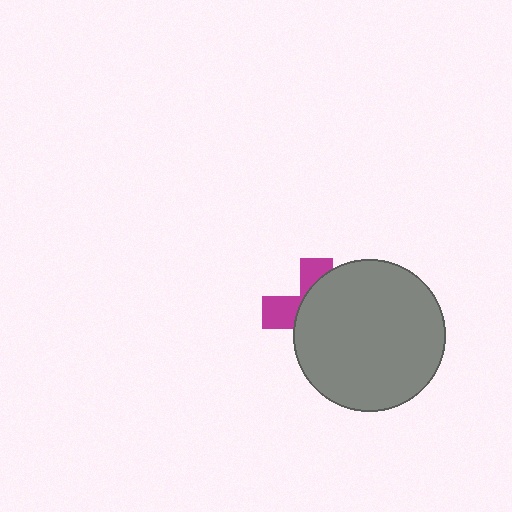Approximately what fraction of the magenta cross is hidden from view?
Roughly 68% of the magenta cross is hidden behind the gray circle.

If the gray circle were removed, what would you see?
You would see the complete magenta cross.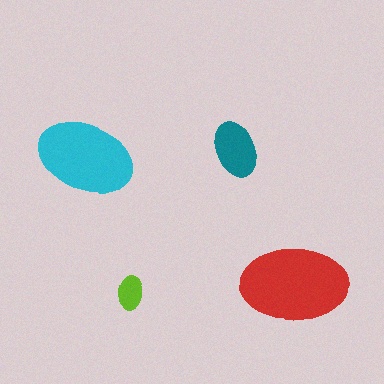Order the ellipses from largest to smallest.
the red one, the cyan one, the teal one, the lime one.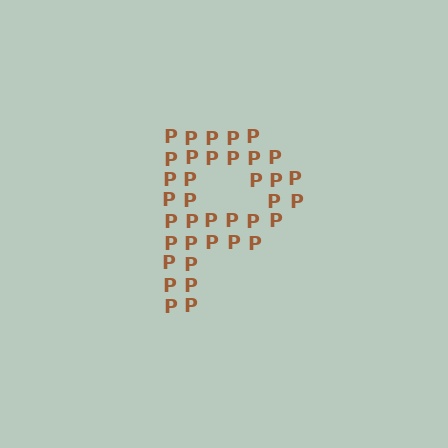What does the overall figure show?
The overall figure shows the letter P.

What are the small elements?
The small elements are letter P's.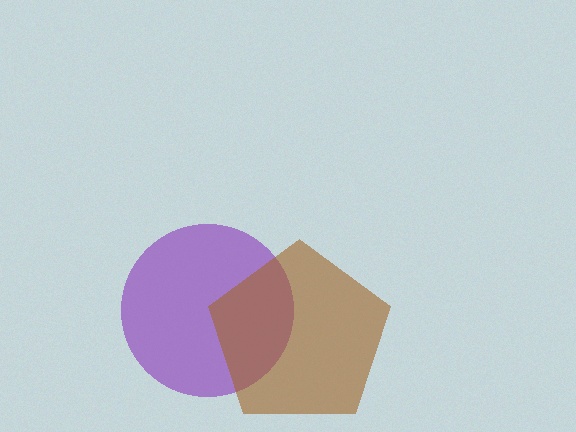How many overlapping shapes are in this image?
There are 2 overlapping shapes in the image.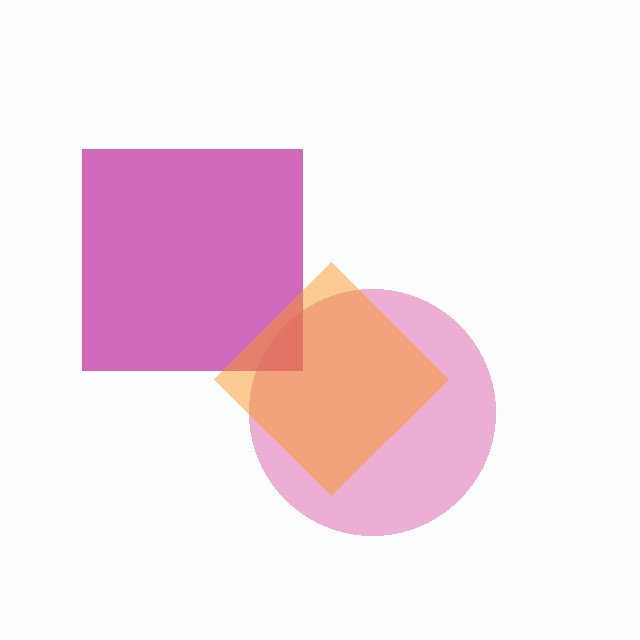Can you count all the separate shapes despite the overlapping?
Yes, there are 3 separate shapes.